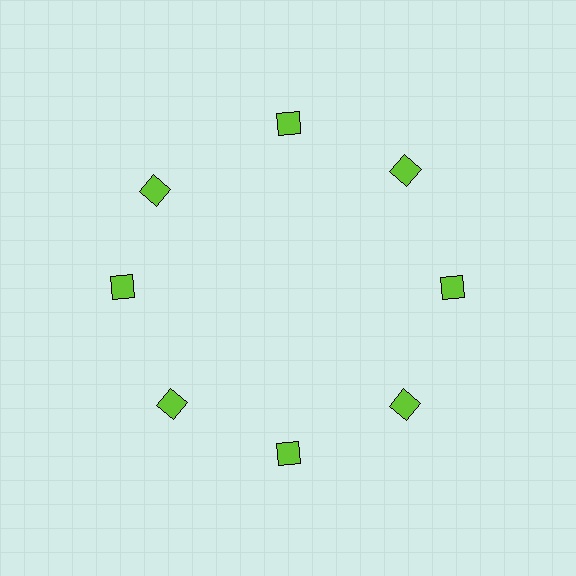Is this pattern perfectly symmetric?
No. The 8 lime squares are arranged in a ring, but one element near the 10 o'clock position is rotated out of alignment along the ring, breaking the 8-fold rotational symmetry.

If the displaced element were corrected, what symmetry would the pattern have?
It would have 8-fold rotational symmetry — the pattern would map onto itself every 45 degrees.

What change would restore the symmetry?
The symmetry would be restored by rotating it back into even spacing with its neighbors so that all 8 squares sit at equal angles and equal distance from the center.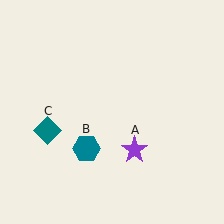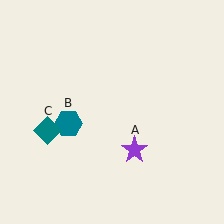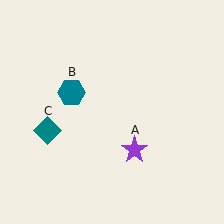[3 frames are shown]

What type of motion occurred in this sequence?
The teal hexagon (object B) rotated clockwise around the center of the scene.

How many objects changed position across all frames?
1 object changed position: teal hexagon (object B).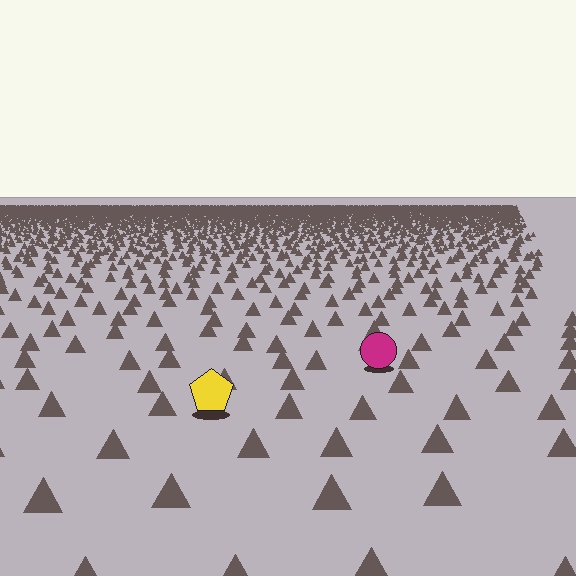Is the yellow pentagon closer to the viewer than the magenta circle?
Yes. The yellow pentagon is closer — you can tell from the texture gradient: the ground texture is coarser near it.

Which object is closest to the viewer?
The yellow pentagon is closest. The texture marks near it are larger and more spread out.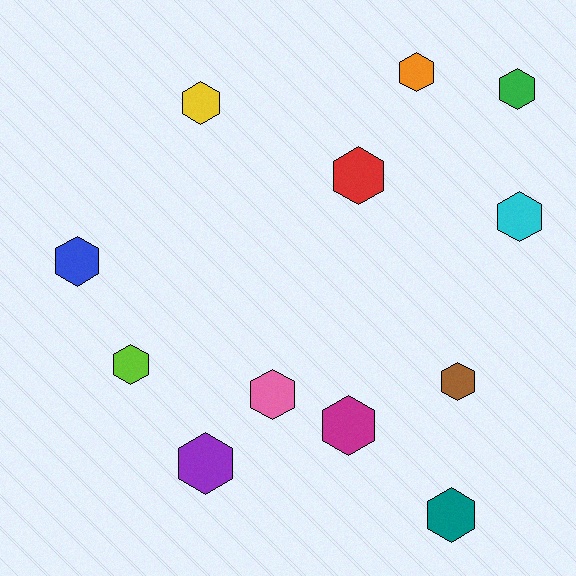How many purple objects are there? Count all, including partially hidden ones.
There is 1 purple object.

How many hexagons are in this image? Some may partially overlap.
There are 12 hexagons.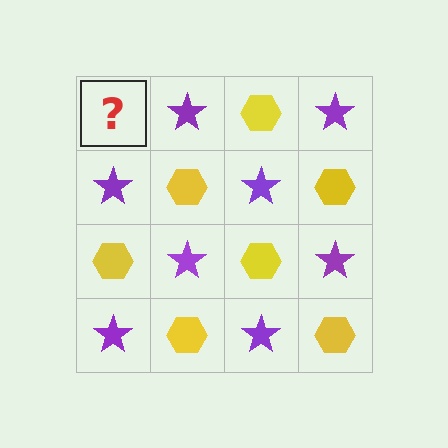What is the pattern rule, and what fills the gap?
The rule is that it alternates yellow hexagon and purple star in a checkerboard pattern. The gap should be filled with a yellow hexagon.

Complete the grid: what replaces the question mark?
The question mark should be replaced with a yellow hexagon.